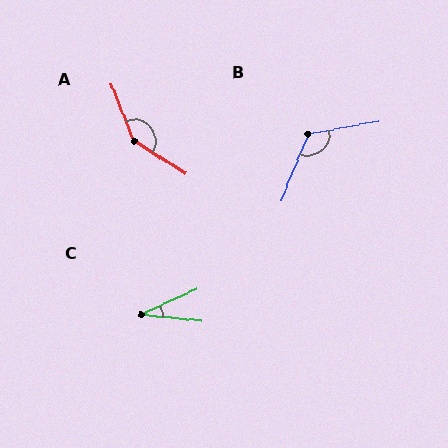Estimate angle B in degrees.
Approximately 122 degrees.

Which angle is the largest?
A, at approximately 143 degrees.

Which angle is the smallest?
C, at approximately 31 degrees.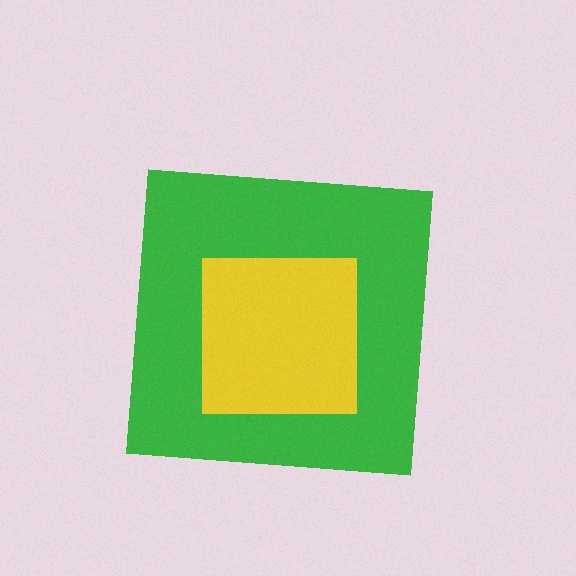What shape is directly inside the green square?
The yellow square.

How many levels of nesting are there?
2.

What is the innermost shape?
The yellow square.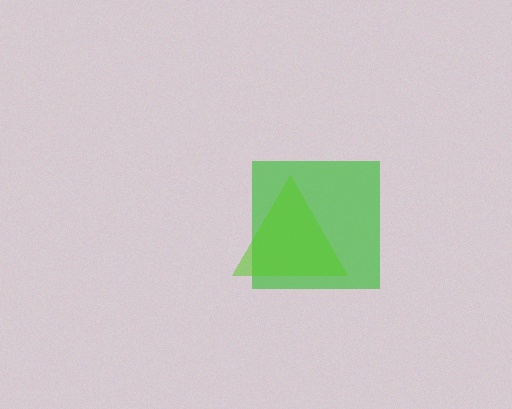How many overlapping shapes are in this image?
There are 2 overlapping shapes in the image.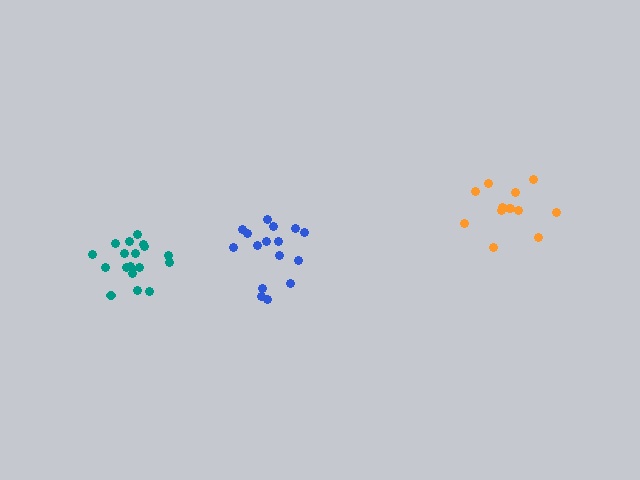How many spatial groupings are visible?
There are 3 spatial groupings.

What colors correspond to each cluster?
The clusters are colored: orange, blue, teal.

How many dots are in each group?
Group 1: 13 dots, Group 2: 16 dots, Group 3: 19 dots (48 total).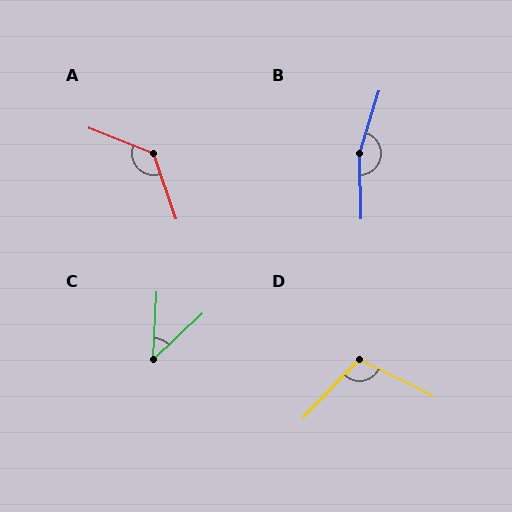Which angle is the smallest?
C, at approximately 44 degrees.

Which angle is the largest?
B, at approximately 162 degrees.